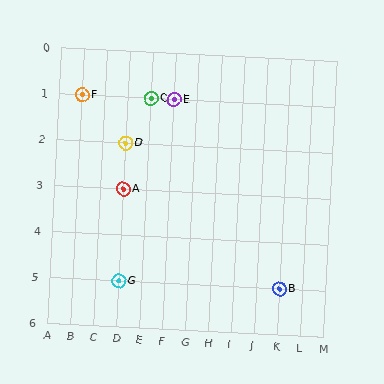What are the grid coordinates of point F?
Point F is at grid coordinates (B, 1).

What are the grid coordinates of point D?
Point D is at grid coordinates (D, 2).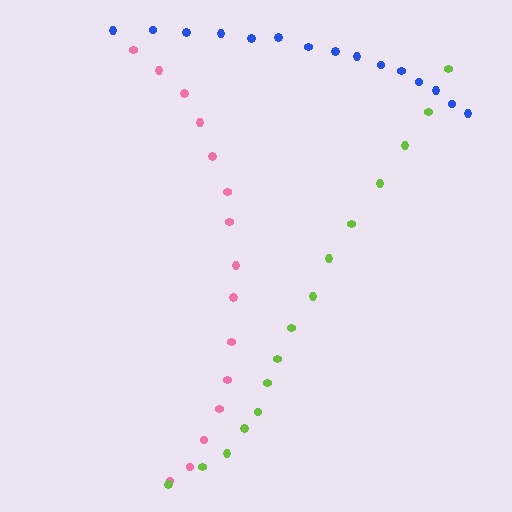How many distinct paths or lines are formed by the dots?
There are 3 distinct paths.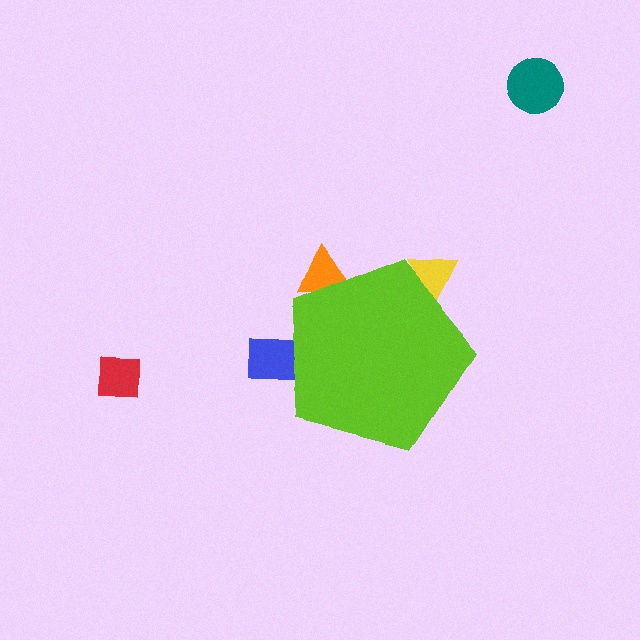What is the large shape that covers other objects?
A lime pentagon.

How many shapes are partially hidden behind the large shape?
3 shapes are partially hidden.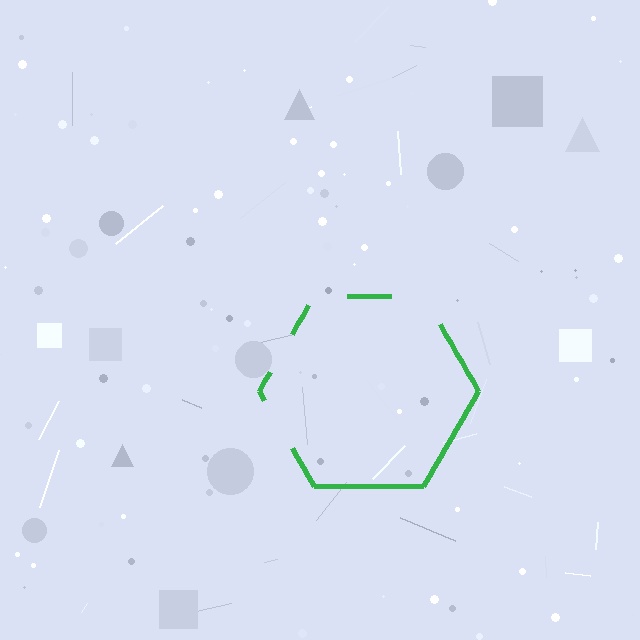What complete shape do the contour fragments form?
The contour fragments form a hexagon.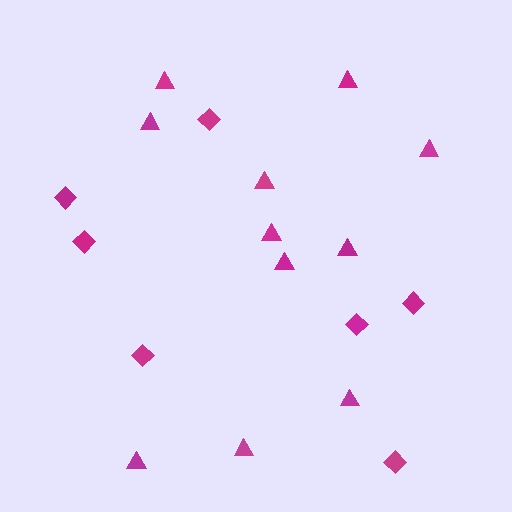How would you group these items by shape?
There are 2 groups: one group of diamonds (7) and one group of triangles (11).